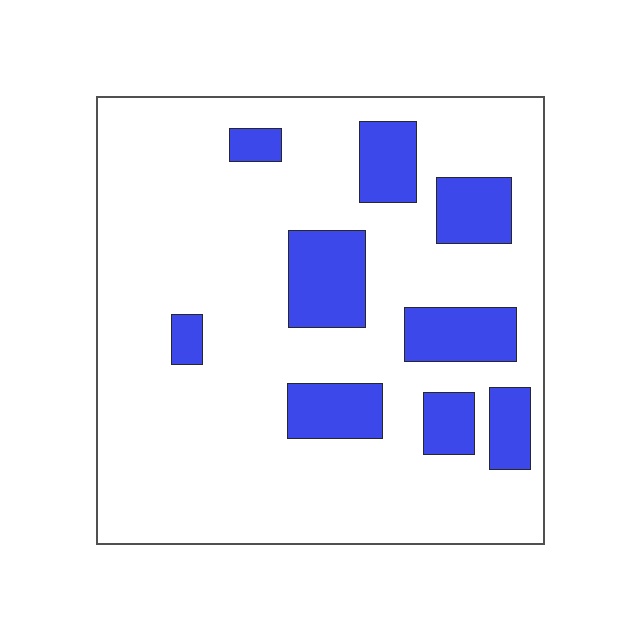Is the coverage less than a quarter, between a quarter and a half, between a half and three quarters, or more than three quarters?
Less than a quarter.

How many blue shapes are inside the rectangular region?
9.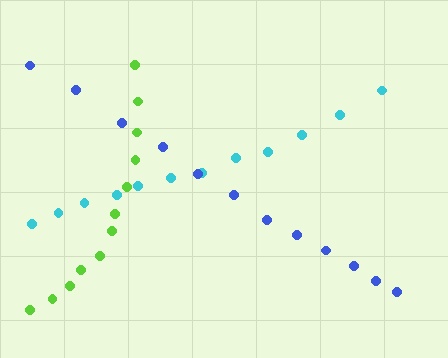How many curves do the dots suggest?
There are 3 distinct paths.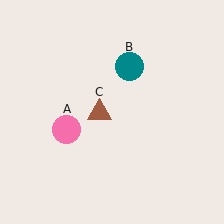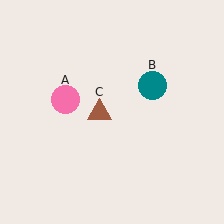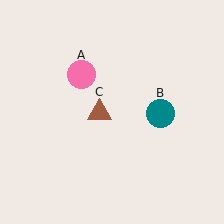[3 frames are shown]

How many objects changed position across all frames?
2 objects changed position: pink circle (object A), teal circle (object B).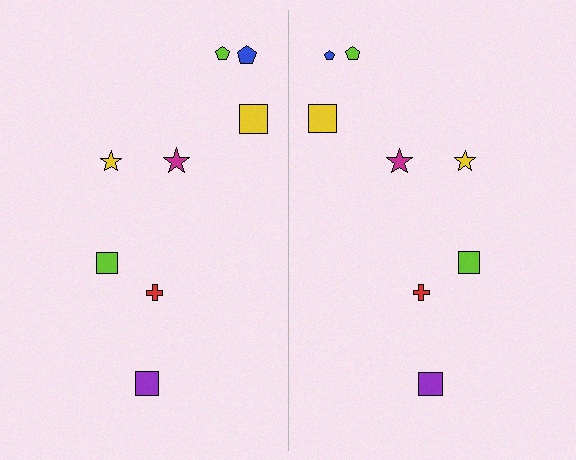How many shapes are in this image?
There are 16 shapes in this image.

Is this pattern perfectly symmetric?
No, the pattern is not perfectly symmetric. The blue pentagon on the right side has a different size than its mirror counterpart.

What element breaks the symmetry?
The blue pentagon on the right side has a different size than its mirror counterpart.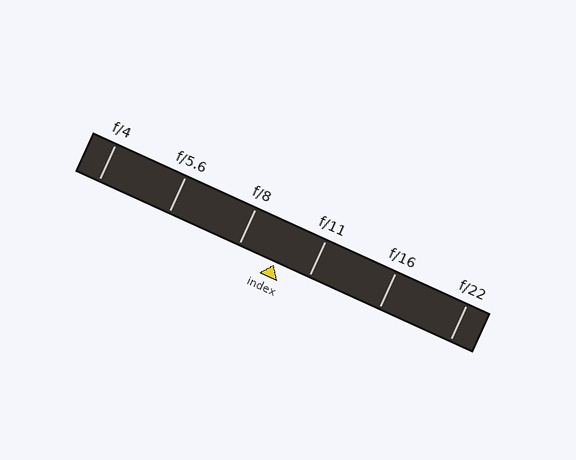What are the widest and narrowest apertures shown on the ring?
The widest aperture shown is f/4 and the narrowest is f/22.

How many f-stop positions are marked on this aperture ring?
There are 6 f-stop positions marked.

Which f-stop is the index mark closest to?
The index mark is closest to f/11.